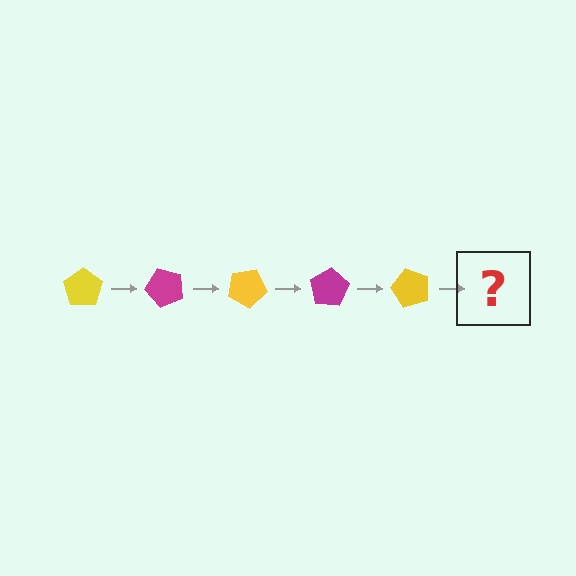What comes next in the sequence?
The next element should be a magenta pentagon, rotated 250 degrees from the start.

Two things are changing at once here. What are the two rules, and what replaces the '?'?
The two rules are that it rotates 50 degrees each step and the color cycles through yellow and magenta. The '?' should be a magenta pentagon, rotated 250 degrees from the start.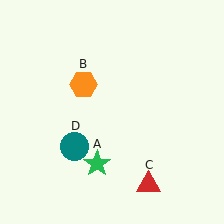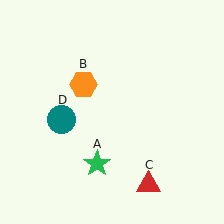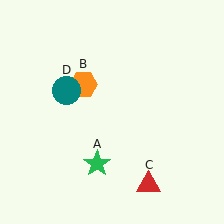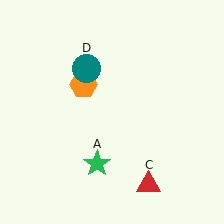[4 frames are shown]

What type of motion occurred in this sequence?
The teal circle (object D) rotated clockwise around the center of the scene.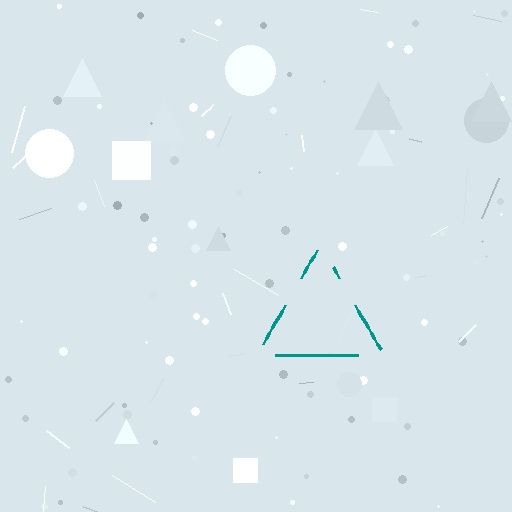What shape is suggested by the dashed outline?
The dashed outline suggests a triangle.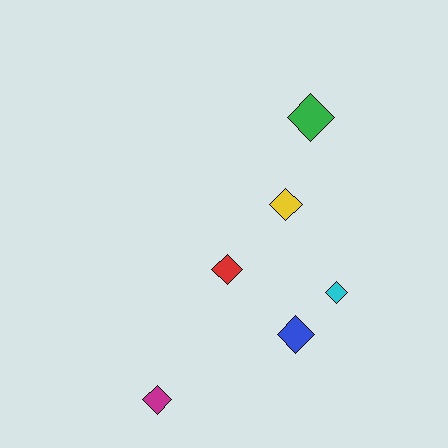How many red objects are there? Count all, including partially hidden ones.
There is 1 red object.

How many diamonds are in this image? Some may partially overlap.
There are 6 diamonds.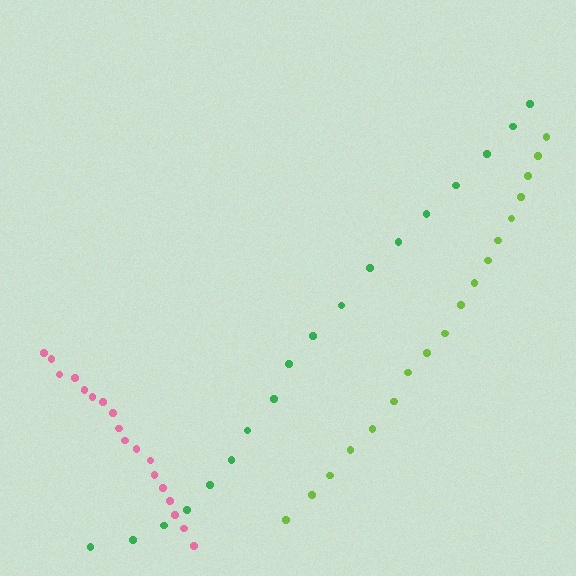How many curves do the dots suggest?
There are 3 distinct paths.